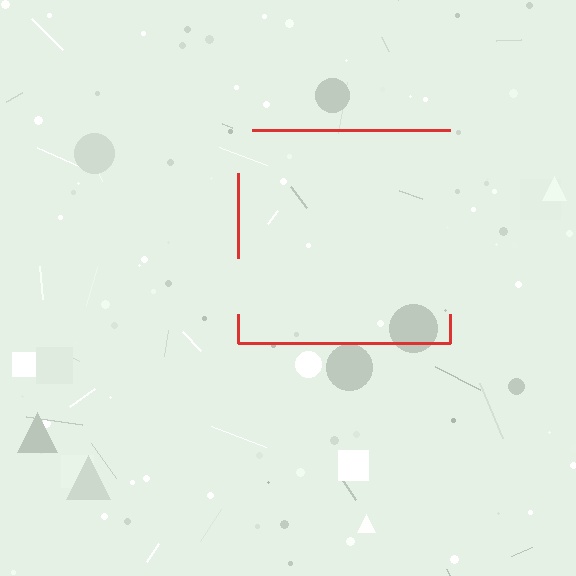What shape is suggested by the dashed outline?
The dashed outline suggests a square.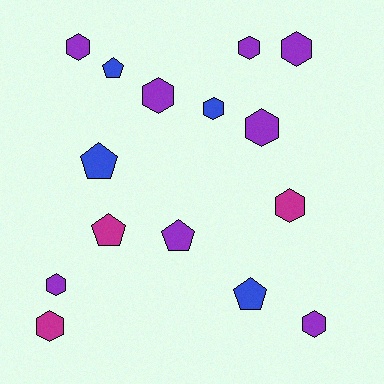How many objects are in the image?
There are 15 objects.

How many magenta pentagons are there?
There is 1 magenta pentagon.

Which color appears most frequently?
Purple, with 8 objects.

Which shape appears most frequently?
Hexagon, with 10 objects.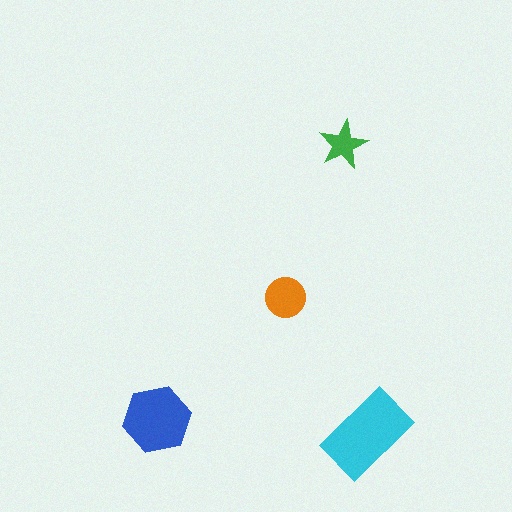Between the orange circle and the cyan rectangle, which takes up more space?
The cyan rectangle.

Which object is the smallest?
The green star.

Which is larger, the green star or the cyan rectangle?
The cyan rectangle.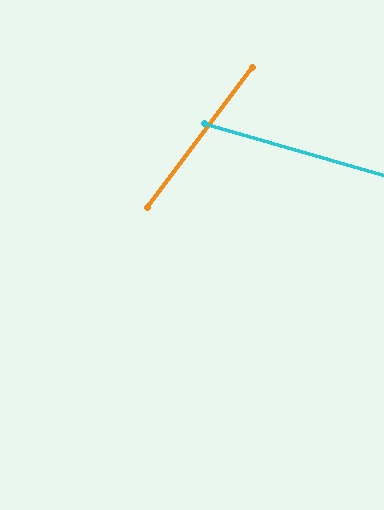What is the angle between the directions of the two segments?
Approximately 69 degrees.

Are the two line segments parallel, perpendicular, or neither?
Neither parallel nor perpendicular — they differ by about 69°.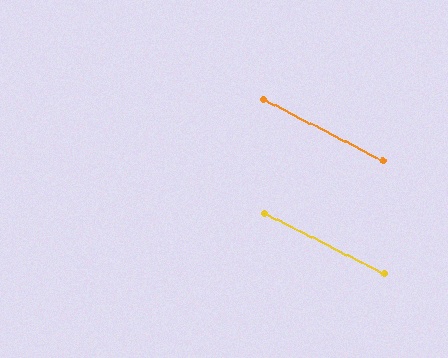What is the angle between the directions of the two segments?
Approximately 0 degrees.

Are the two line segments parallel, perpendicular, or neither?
Parallel — their directions differ by only 0.2°.